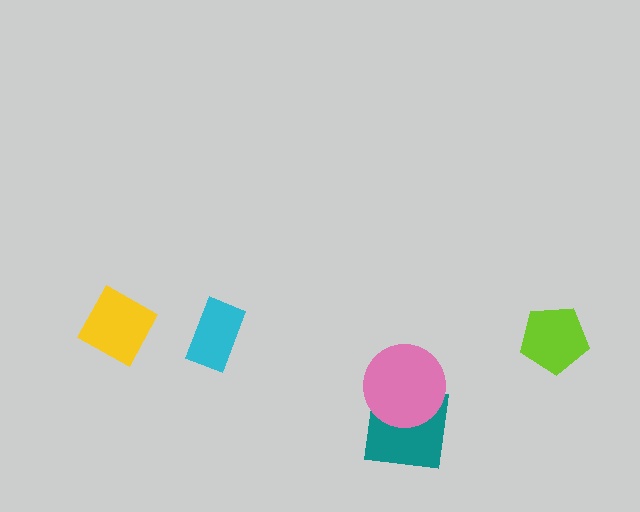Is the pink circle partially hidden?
No, no other shape covers it.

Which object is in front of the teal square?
The pink circle is in front of the teal square.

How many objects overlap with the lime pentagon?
0 objects overlap with the lime pentagon.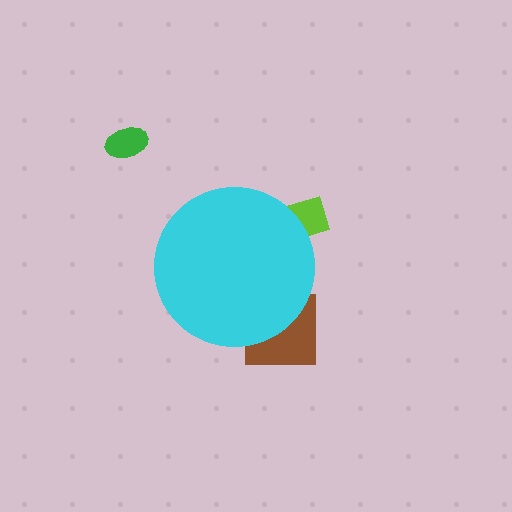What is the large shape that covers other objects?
A cyan circle.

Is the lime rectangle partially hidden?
Yes, the lime rectangle is partially hidden behind the cyan circle.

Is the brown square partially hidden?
Yes, the brown square is partially hidden behind the cyan circle.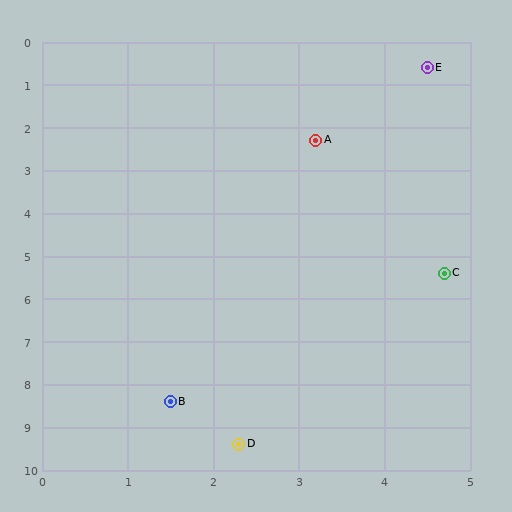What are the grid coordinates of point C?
Point C is at approximately (4.7, 5.4).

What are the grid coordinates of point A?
Point A is at approximately (3.2, 2.3).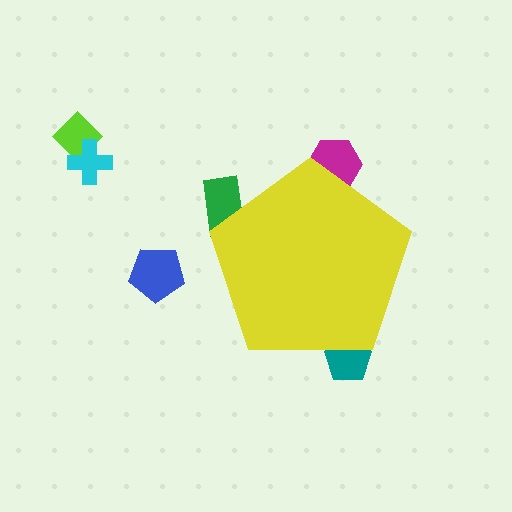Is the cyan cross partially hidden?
No, the cyan cross is fully visible.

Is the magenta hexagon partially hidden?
Yes, the magenta hexagon is partially hidden behind the yellow pentagon.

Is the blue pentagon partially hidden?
No, the blue pentagon is fully visible.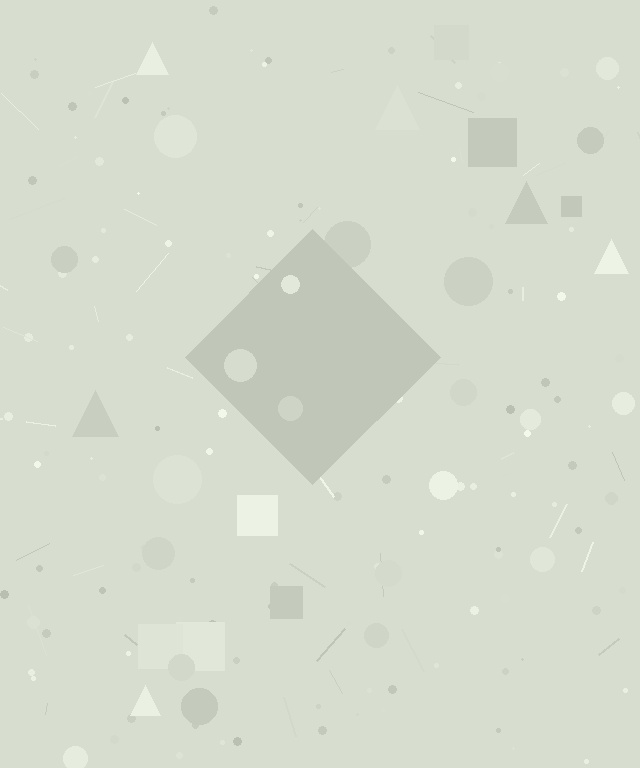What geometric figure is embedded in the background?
A diamond is embedded in the background.